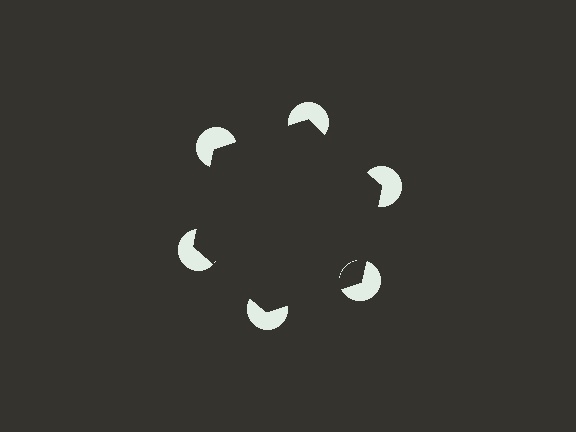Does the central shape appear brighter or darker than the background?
It typically appears slightly darker than the background, even though no actual brightness change is drawn.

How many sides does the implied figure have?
6 sides.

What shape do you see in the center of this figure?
An illusory hexagon — its edges are inferred from the aligned wedge cuts in the pac-man discs, not physically drawn.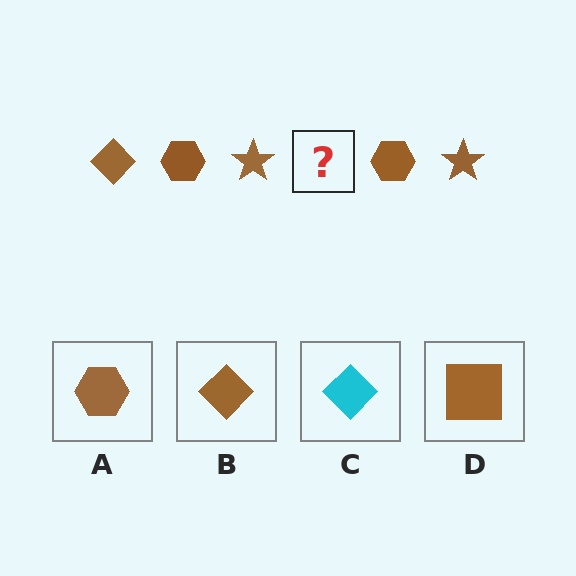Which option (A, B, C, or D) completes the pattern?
B.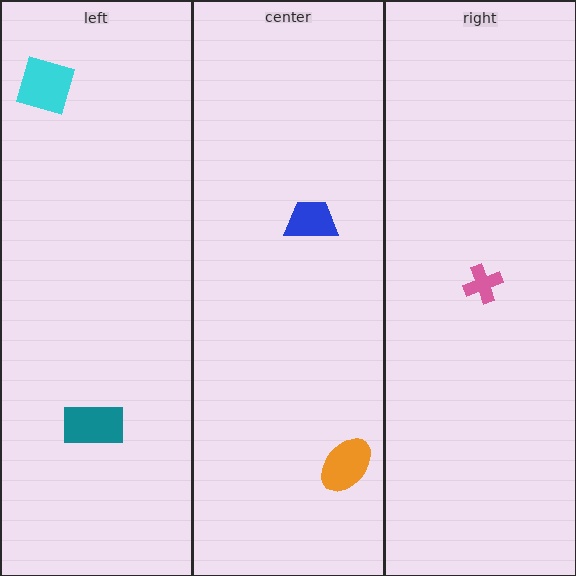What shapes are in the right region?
The pink cross.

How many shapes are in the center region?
2.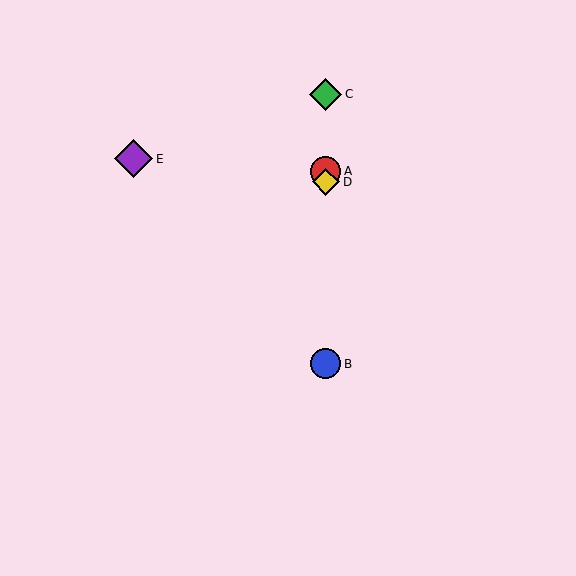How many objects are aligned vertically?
4 objects (A, B, C, D) are aligned vertically.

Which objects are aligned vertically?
Objects A, B, C, D are aligned vertically.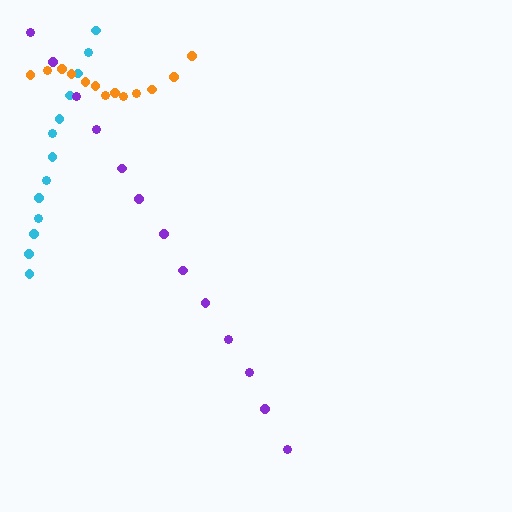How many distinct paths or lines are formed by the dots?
There are 3 distinct paths.